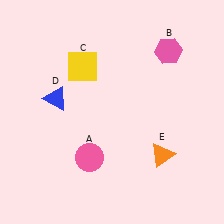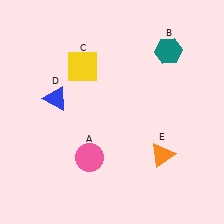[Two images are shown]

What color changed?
The hexagon (B) changed from pink in Image 1 to teal in Image 2.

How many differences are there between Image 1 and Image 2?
There is 1 difference between the two images.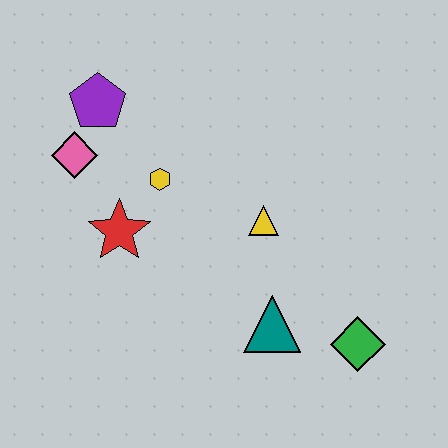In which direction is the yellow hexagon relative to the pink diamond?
The yellow hexagon is to the right of the pink diamond.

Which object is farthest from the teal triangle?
The purple pentagon is farthest from the teal triangle.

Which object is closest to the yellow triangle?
The teal triangle is closest to the yellow triangle.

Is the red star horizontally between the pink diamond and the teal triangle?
Yes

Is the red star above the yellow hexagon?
No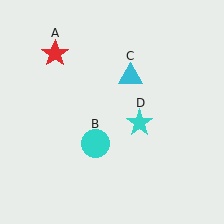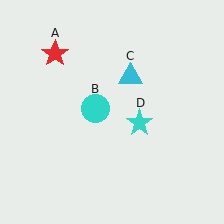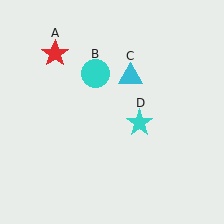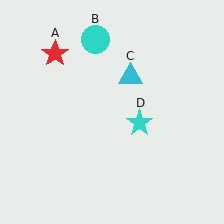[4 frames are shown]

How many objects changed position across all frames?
1 object changed position: cyan circle (object B).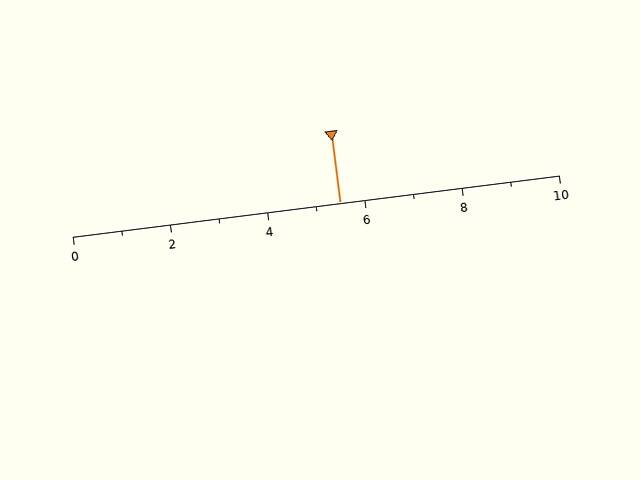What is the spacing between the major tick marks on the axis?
The major ticks are spaced 2 apart.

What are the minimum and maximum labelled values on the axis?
The axis runs from 0 to 10.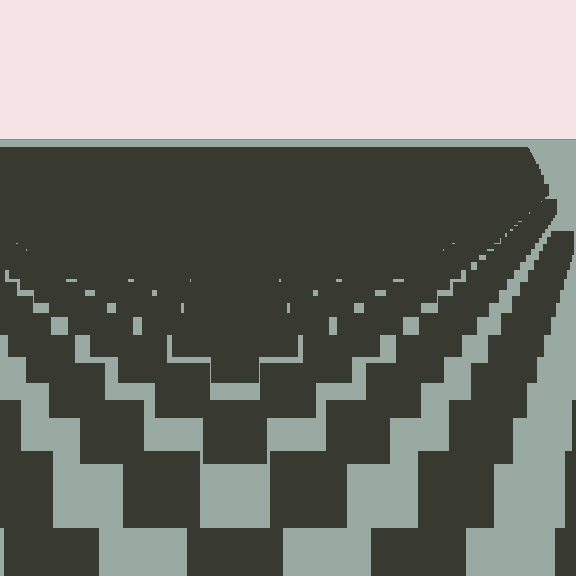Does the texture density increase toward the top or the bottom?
Density increases toward the top.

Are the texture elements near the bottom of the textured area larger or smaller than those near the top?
Larger. Near the bottom, elements are closer to the viewer and appear at a bigger on-screen size.